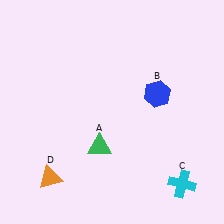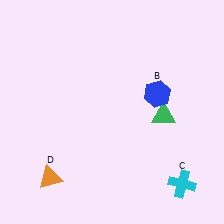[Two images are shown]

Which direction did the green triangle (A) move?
The green triangle (A) moved right.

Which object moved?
The green triangle (A) moved right.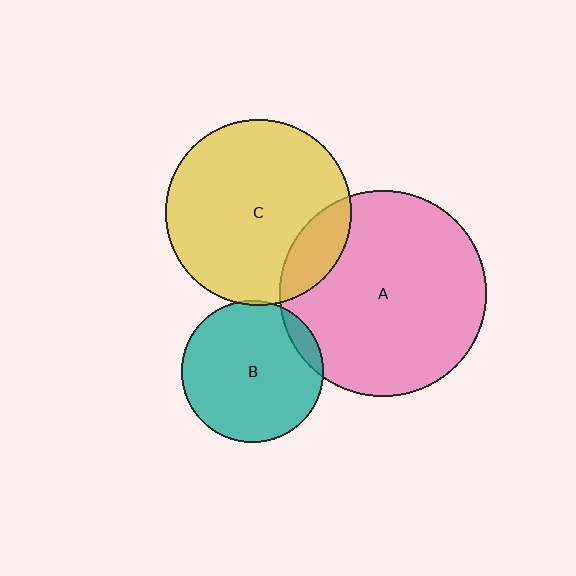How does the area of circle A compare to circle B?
Approximately 2.1 times.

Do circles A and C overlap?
Yes.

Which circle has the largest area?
Circle A (pink).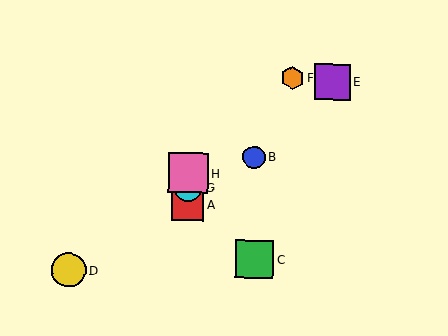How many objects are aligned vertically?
3 objects (A, G, H) are aligned vertically.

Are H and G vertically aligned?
Yes, both are at x≈188.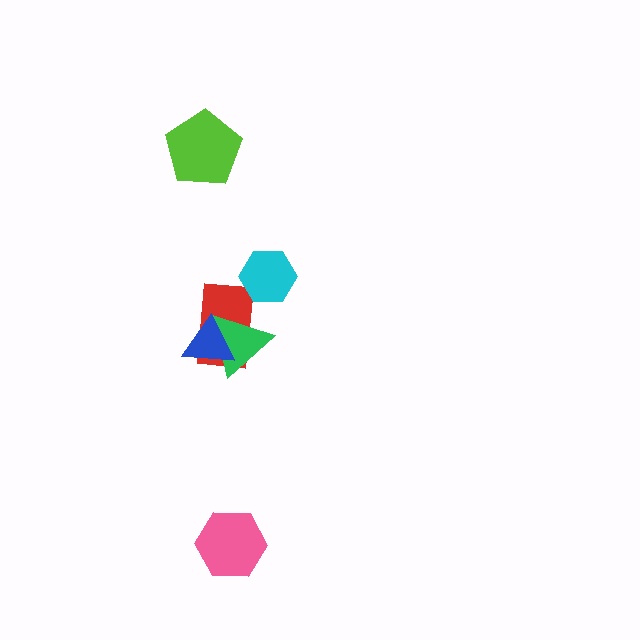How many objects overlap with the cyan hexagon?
0 objects overlap with the cyan hexagon.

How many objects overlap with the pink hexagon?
0 objects overlap with the pink hexagon.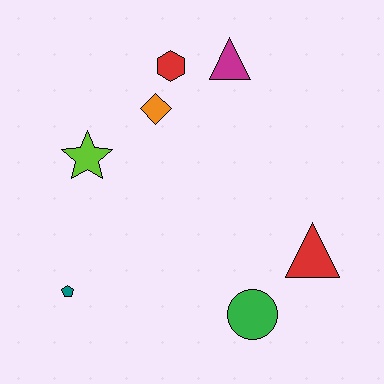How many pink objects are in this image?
There are no pink objects.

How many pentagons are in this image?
There is 1 pentagon.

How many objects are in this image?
There are 7 objects.